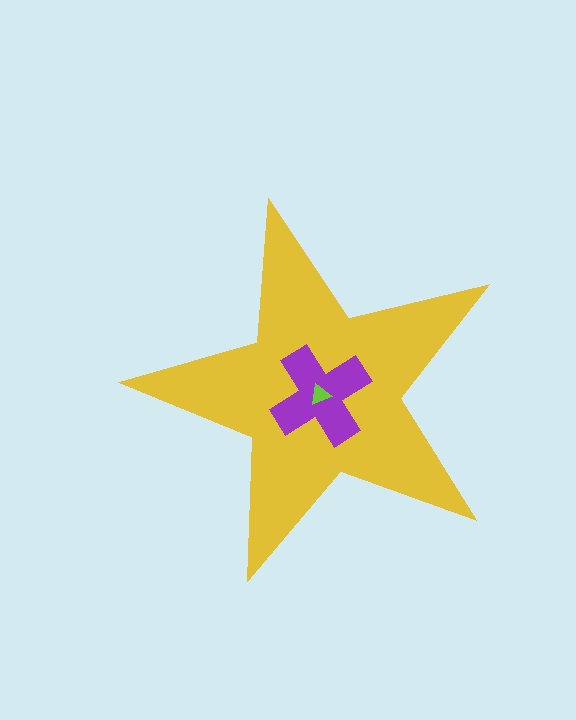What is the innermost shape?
The lime triangle.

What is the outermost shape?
The yellow star.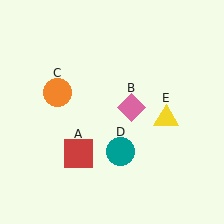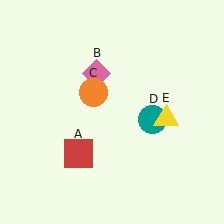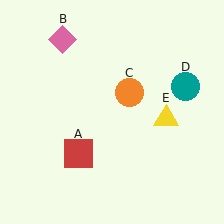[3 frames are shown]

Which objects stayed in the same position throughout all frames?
Red square (object A) and yellow triangle (object E) remained stationary.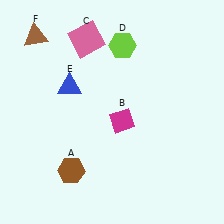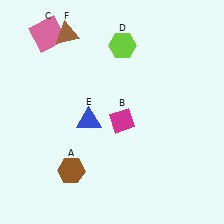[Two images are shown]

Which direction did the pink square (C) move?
The pink square (C) moved left.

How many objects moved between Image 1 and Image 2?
3 objects moved between the two images.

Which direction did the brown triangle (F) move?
The brown triangle (F) moved right.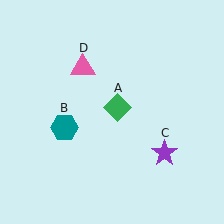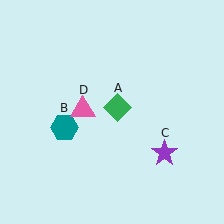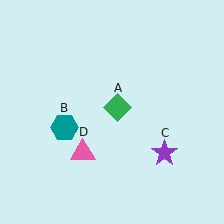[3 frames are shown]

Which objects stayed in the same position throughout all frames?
Green diamond (object A) and teal hexagon (object B) and purple star (object C) remained stationary.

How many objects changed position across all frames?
1 object changed position: pink triangle (object D).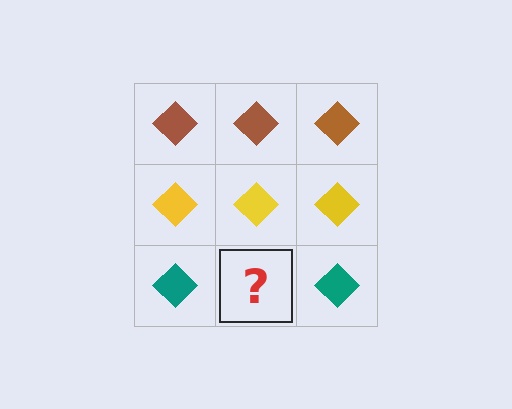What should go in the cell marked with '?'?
The missing cell should contain a teal diamond.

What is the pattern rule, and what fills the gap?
The rule is that each row has a consistent color. The gap should be filled with a teal diamond.